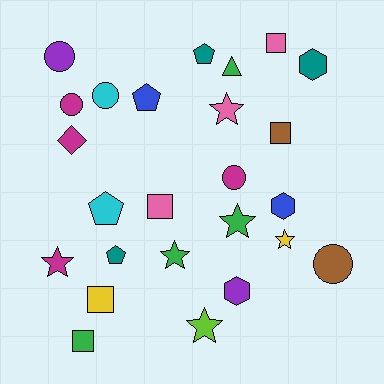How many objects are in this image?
There are 25 objects.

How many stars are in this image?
There are 6 stars.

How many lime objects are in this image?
There is 1 lime object.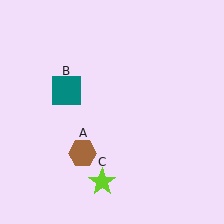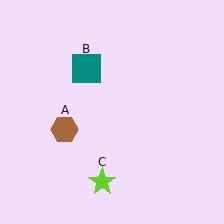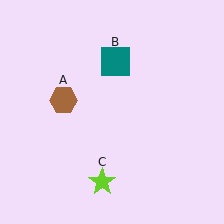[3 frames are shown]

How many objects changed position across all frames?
2 objects changed position: brown hexagon (object A), teal square (object B).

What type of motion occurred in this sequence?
The brown hexagon (object A), teal square (object B) rotated clockwise around the center of the scene.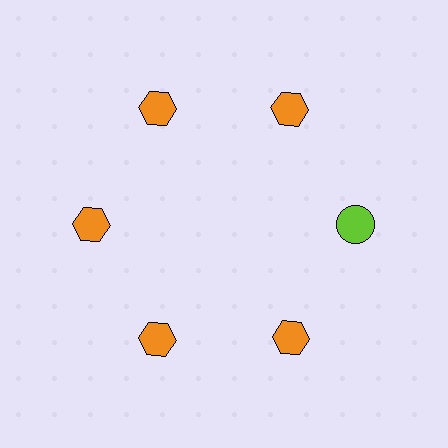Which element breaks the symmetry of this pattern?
The lime circle at roughly the 3 o'clock position breaks the symmetry. All other shapes are orange hexagons.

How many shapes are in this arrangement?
There are 6 shapes arranged in a ring pattern.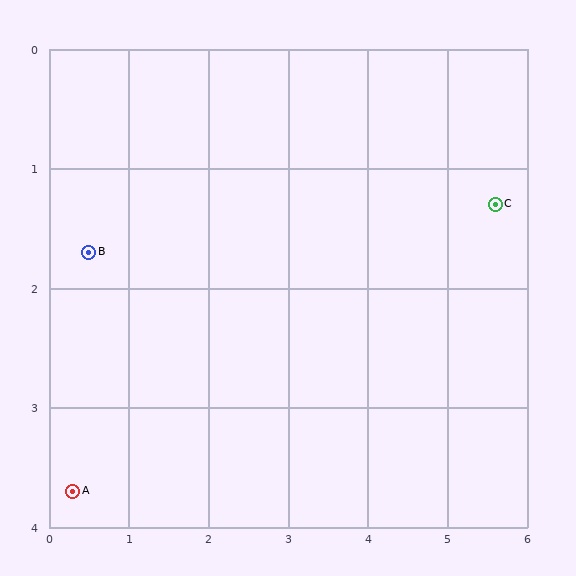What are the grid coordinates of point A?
Point A is at approximately (0.3, 3.7).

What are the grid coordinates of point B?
Point B is at approximately (0.5, 1.7).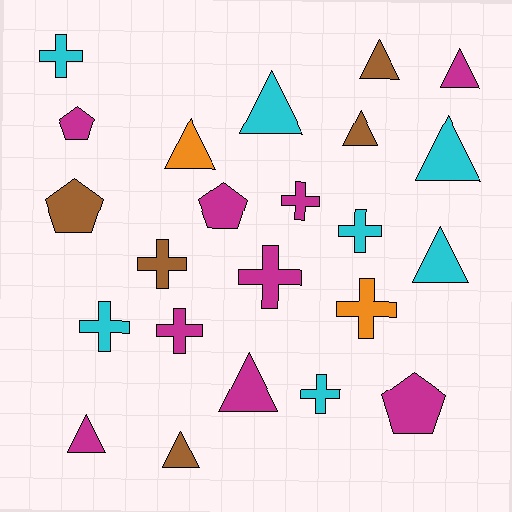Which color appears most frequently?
Magenta, with 9 objects.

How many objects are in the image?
There are 23 objects.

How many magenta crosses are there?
There are 3 magenta crosses.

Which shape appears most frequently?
Triangle, with 10 objects.